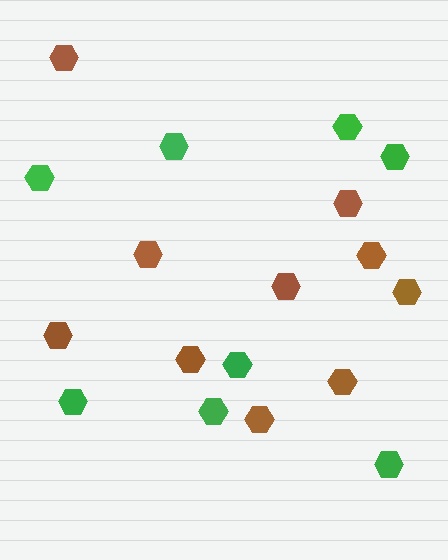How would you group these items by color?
There are 2 groups: one group of green hexagons (8) and one group of brown hexagons (10).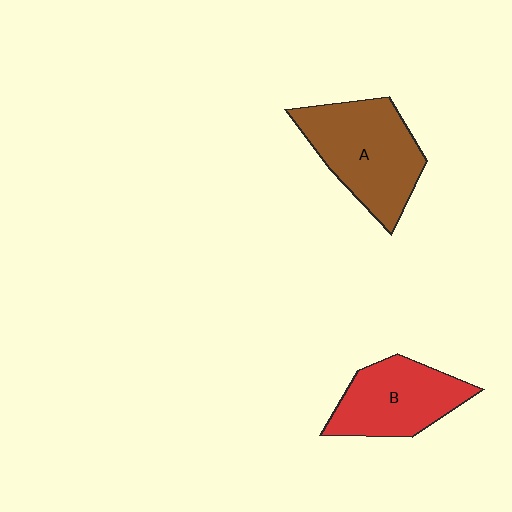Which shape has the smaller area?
Shape B (red).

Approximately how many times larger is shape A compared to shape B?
Approximately 1.2 times.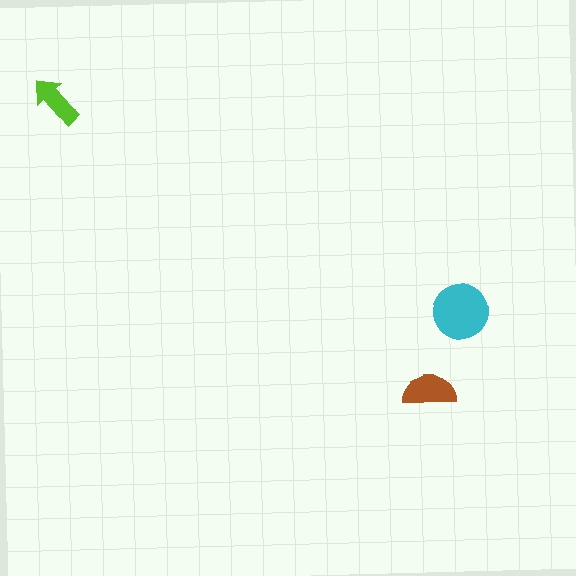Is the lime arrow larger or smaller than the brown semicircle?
Smaller.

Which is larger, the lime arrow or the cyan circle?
The cyan circle.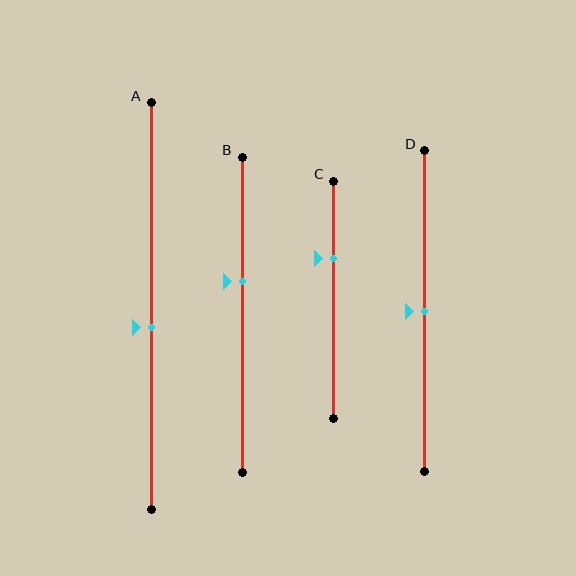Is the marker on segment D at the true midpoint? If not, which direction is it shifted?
Yes, the marker on segment D is at the true midpoint.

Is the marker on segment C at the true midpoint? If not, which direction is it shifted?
No, the marker on segment C is shifted upward by about 18% of the segment length.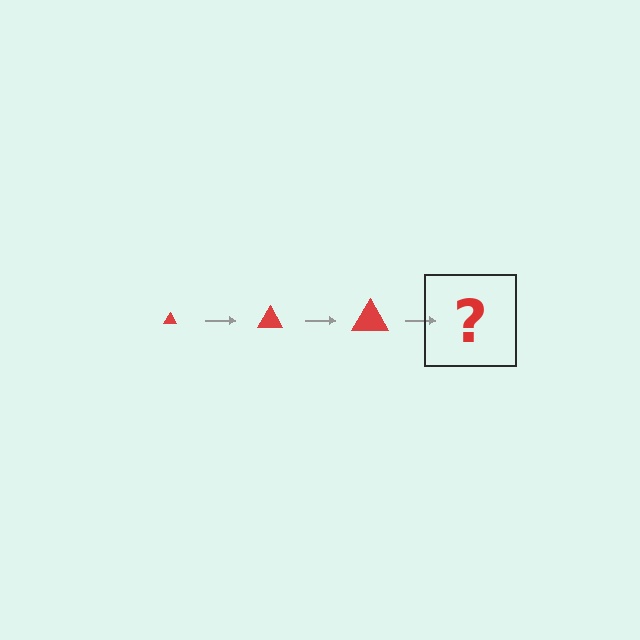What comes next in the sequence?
The next element should be a red triangle, larger than the previous one.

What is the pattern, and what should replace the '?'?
The pattern is that the triangle gets progressively larger each step. The '?' should be a red triangle, larger than the previous one.